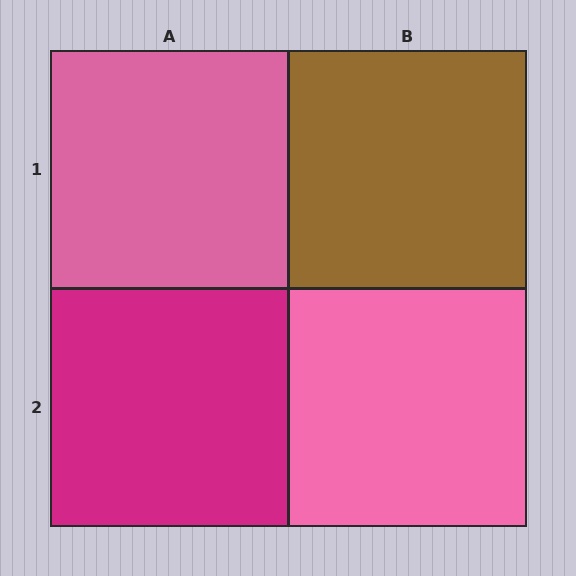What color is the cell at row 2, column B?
Pink.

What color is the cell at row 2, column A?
Magenta.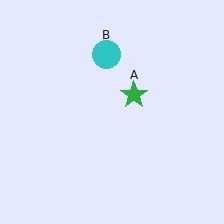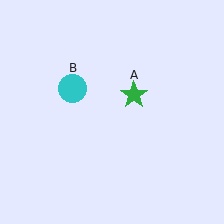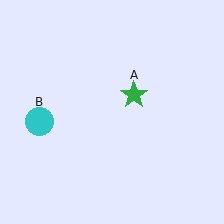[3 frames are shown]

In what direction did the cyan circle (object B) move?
The cyan circle (object B) moved down and to the left.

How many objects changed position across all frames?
1 object changed position: cyan circle (object B).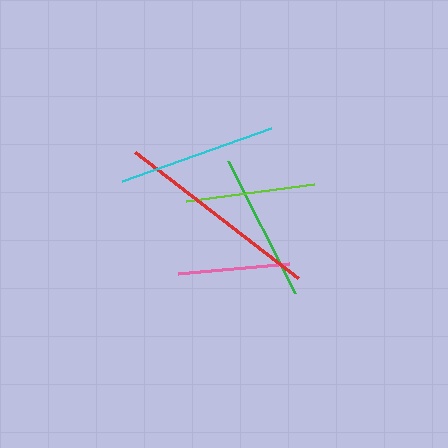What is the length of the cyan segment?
The cyan segment is approximately 158 pixels long.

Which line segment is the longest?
The red line is the longest at approximately 206 pixels.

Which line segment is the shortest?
The pink line is the shortest at approximately 112 pixels.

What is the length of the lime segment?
The lime segment is approximately 129 pixels long.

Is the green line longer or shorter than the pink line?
The green line is longer than the pink line.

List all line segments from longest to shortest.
From longest to shortest: red, cyan, green, lime, pink.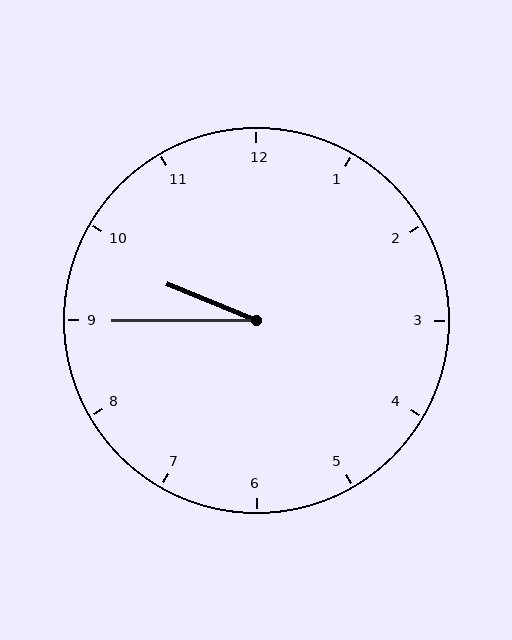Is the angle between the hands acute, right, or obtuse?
It is acute.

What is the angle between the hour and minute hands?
Approximately 22 degrees.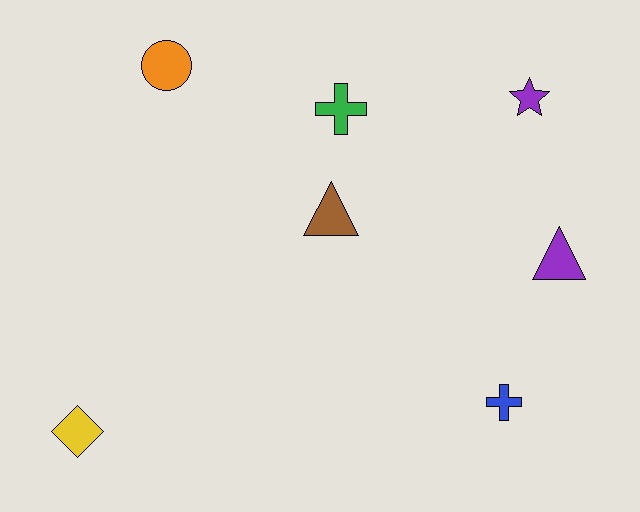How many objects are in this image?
There are 7 objects.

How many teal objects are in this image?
There are no teal objects.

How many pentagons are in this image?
There are no pentagons.